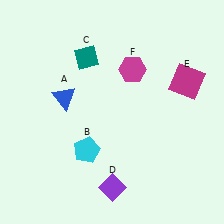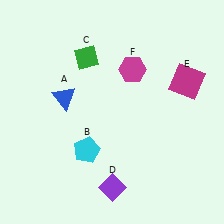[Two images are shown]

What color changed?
The diamond (C) changed from teal in Image 1 to green in Image 2.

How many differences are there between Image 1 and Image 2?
There is 1 difference between the two images.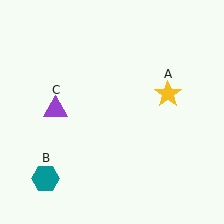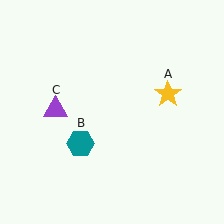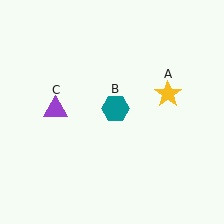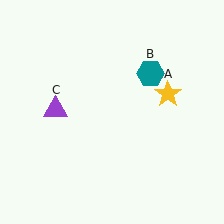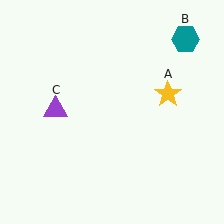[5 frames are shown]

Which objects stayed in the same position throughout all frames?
Yellow star (object A) and purple triangle (object C) remained stationary.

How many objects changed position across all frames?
1 object changed position: teal hexagon (object B).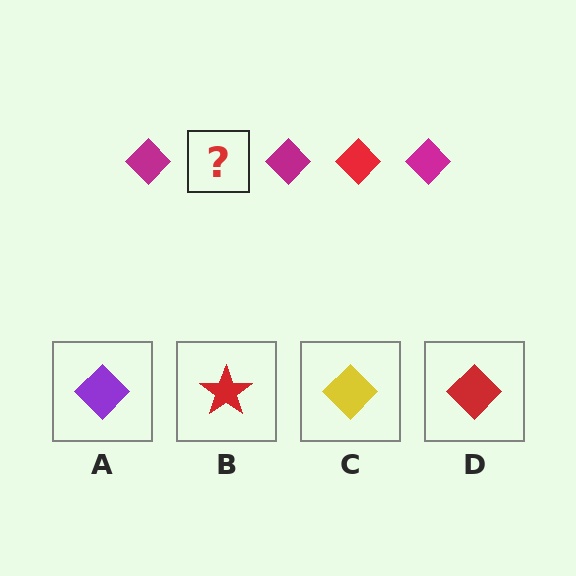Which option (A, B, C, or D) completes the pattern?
D.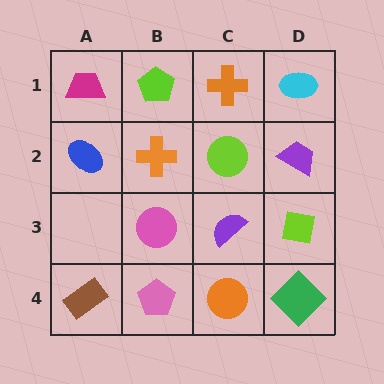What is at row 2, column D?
A purple trapezoid.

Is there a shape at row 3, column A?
No, that cell is empty.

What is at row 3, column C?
A purple semicircle.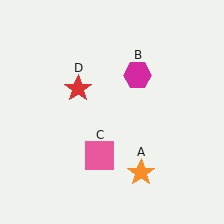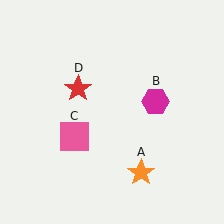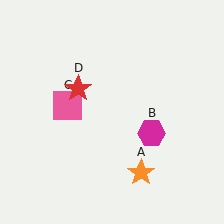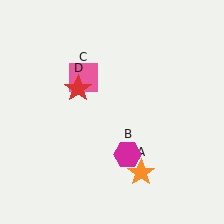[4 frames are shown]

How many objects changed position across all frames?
2 objects changed position: magenta hexagon (object B), pink square (object C).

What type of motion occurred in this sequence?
The magenta hexagon (object B), pink square (object C) rotated clockwise around the center of the scene.